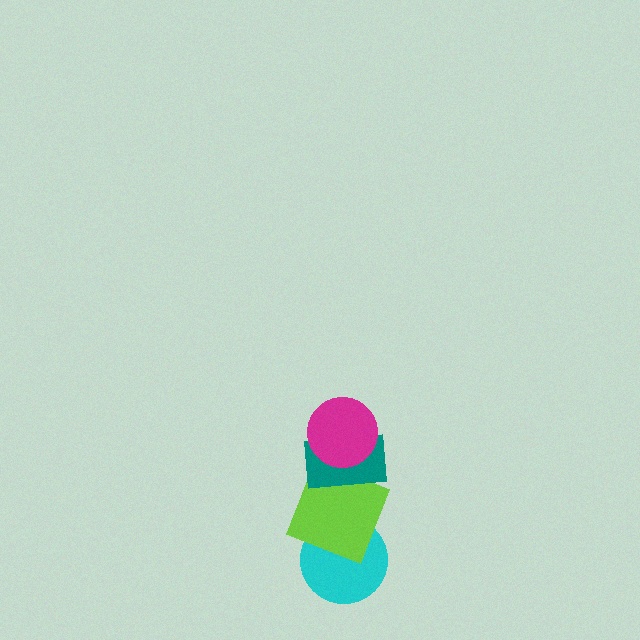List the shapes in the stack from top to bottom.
From top to bottom: the magenta circle, the teal rectangle, the lime square, the cyan circle.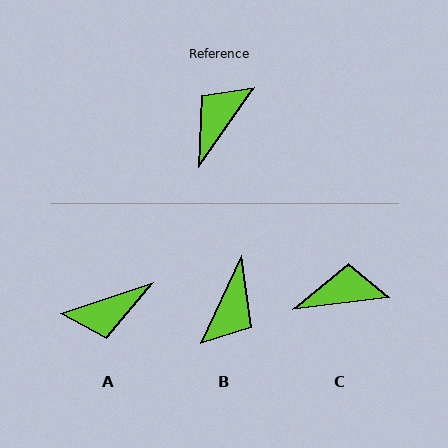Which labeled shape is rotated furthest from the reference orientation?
B, about 170 degrees away.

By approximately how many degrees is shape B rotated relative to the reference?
Approximately 170 degrees clockwise.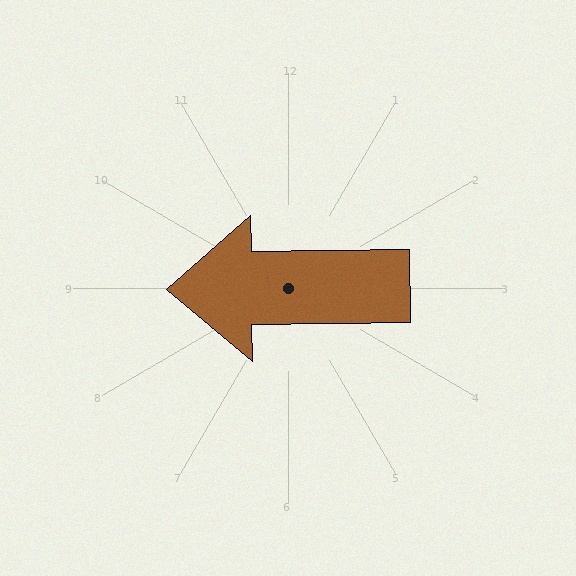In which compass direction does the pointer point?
West.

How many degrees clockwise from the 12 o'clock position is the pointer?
Approximately 269 degrees.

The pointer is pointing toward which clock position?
Roughly 9 o'clock.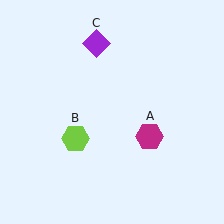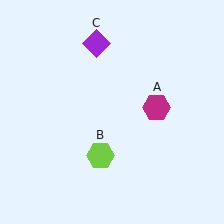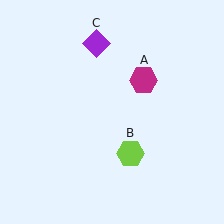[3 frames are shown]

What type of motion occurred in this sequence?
The magenta hexagon (object A), lime hexagon (object B) rotated counterclockwise around the center of the scene.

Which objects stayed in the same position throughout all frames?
Purple diamond (object C) remained stationary.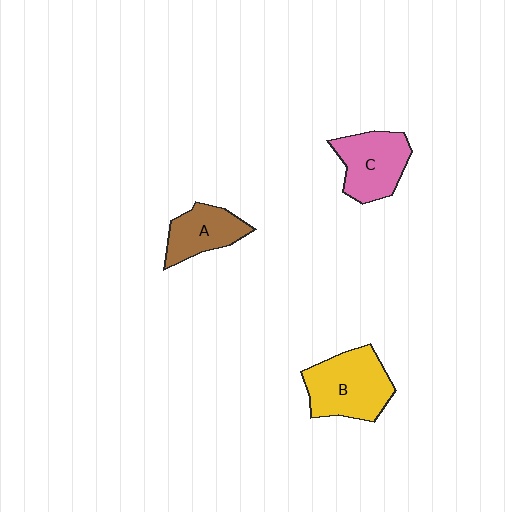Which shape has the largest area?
Shape B (yellow).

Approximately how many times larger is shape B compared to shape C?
Approximately 1.2 times.